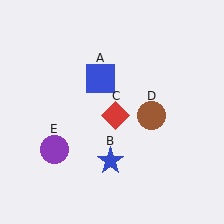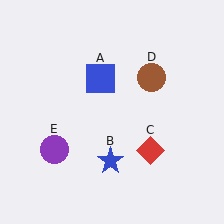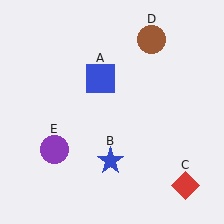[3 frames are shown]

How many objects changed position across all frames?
2 objects changed position: red diamond (object C), brown circle (object D).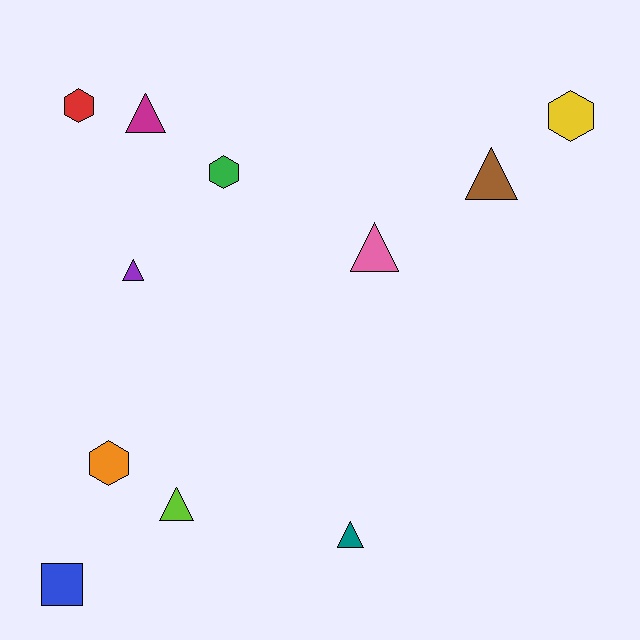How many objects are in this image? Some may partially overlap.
There are 11 objects.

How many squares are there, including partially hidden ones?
There is 1 square.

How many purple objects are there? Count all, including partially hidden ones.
There is 1 purple object.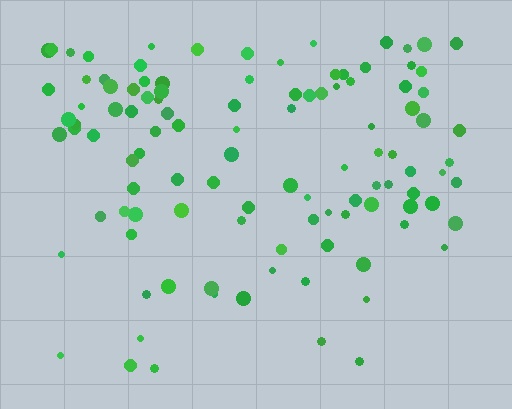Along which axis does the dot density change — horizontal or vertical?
Vertical.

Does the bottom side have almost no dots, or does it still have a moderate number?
Still a moderate number, just noticeably fewer than the top.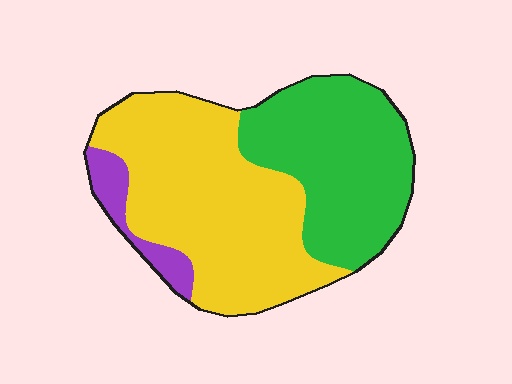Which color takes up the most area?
Yellow, at roughly 55%.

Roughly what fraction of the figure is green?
Green takes up about two fifths (2/5) of the figure.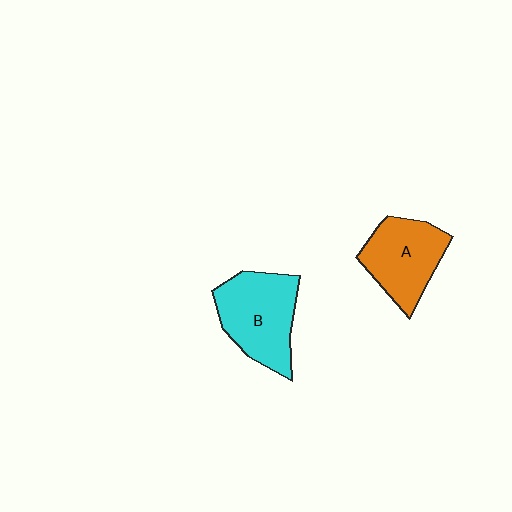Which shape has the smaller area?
Shape A (orange).